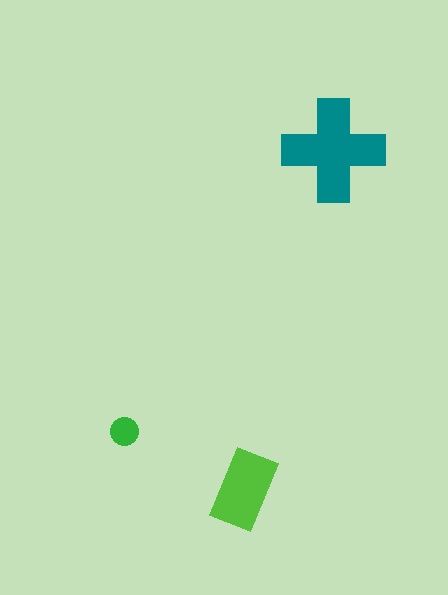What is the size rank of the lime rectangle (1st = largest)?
2nd.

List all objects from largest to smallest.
The teal cross, the lime rectangle, the green circle.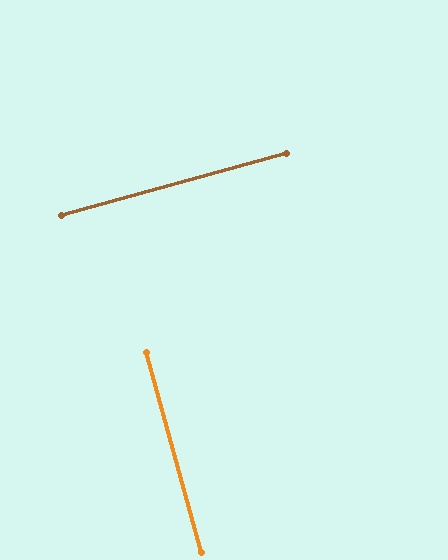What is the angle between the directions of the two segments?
Approximately 90 degrees.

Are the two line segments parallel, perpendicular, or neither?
Perpendicular — they meet at approximately 90°.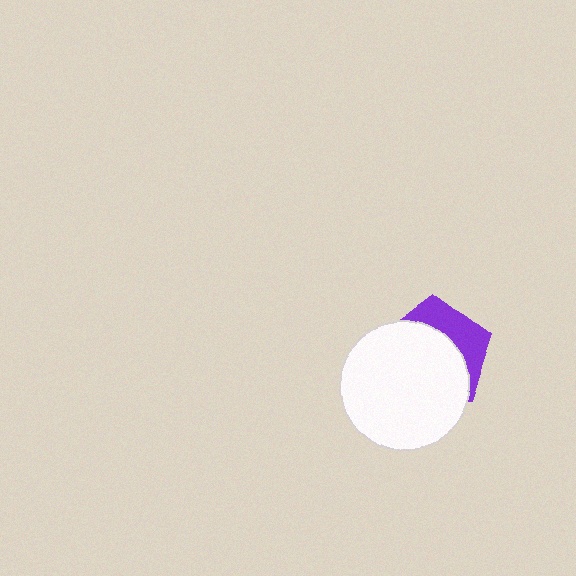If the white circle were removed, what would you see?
You would see the complete purple pentagon.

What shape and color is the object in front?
The object in front is a white circle.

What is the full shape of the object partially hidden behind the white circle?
The partially hidden object is a purple pentagon.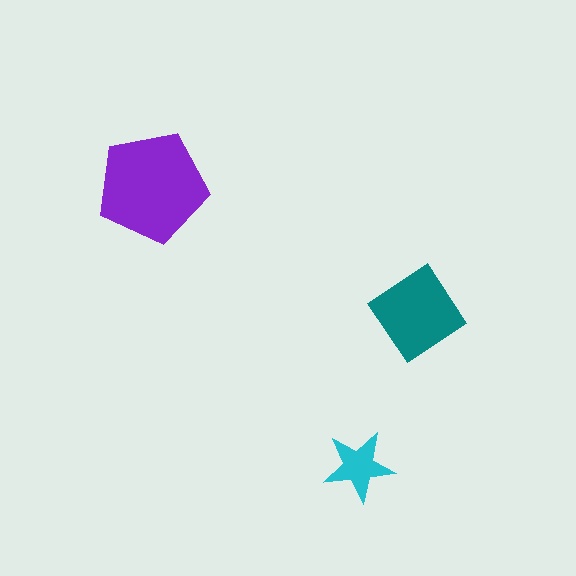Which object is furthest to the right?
The teal diamond is rightmost.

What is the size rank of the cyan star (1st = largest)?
3rd.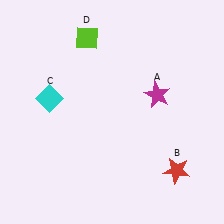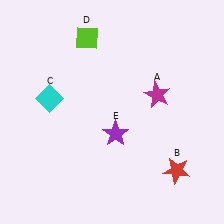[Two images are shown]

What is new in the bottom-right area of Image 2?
A purple star (E) was added in the bottom-right area of Image 2.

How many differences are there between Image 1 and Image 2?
There is 1 difference between the two images.